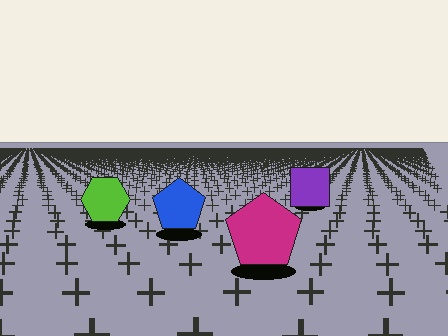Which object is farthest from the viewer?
The purple square is farthest from the viewer. It appears smaller and the ground texture around it is denser.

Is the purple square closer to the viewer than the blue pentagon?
No. The blue pentagon is closer — you can tell from the texture gradient: the ground texture is coarser near it.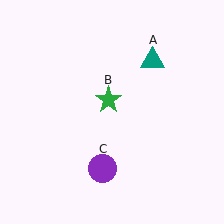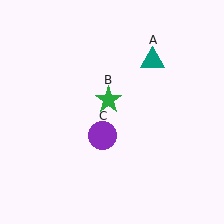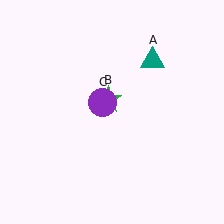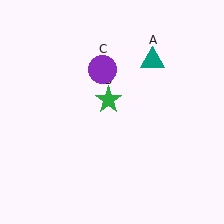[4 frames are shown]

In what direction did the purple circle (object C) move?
The purple circle (object C) moved up.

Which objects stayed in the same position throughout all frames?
Teal triangle (object A) and green star (object B) remained stationary.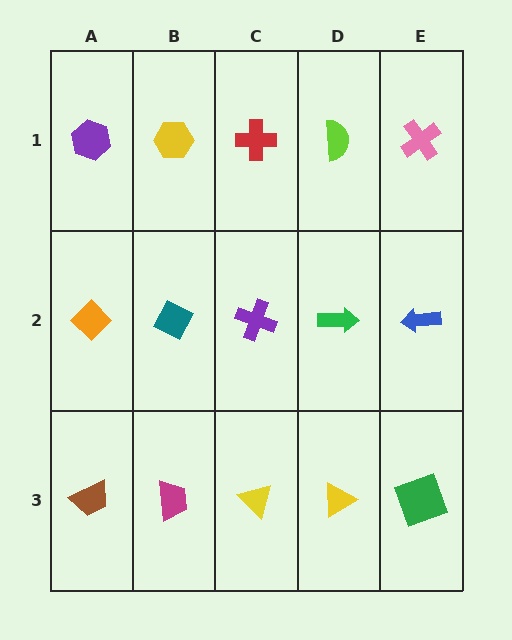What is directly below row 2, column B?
A magenta trapezoid.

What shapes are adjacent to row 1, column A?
An orange diamond (row 2, column A), a yellow hexagon (row 1, column B).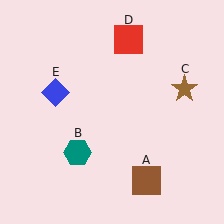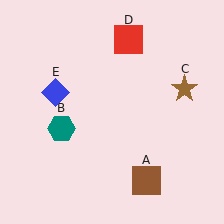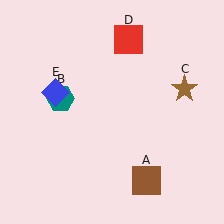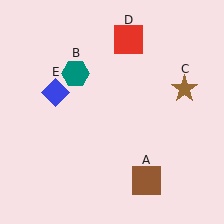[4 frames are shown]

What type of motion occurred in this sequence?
The teal hexagon (object B) rotated clockwise around the center of the scene.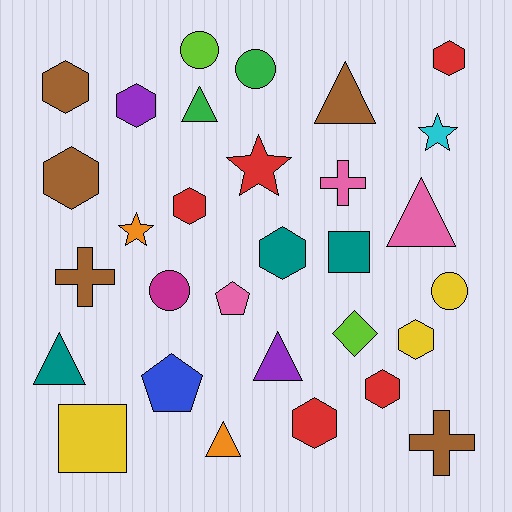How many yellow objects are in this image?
There are 3 yellow objects.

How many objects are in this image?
There are 30 objects.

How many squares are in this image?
There are 2 squares.